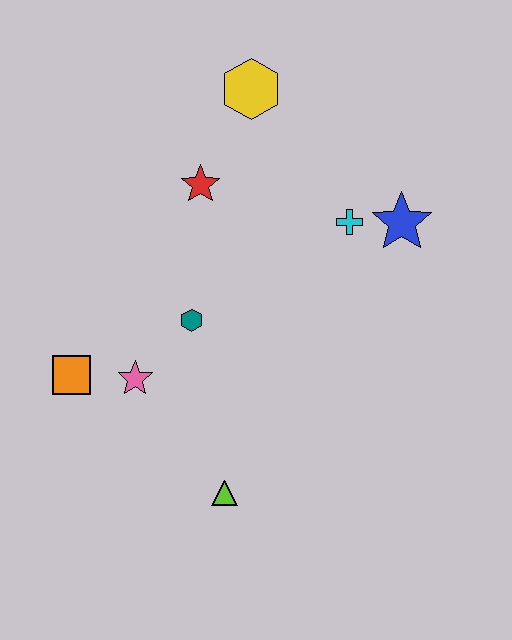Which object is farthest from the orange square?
The blue star is farthest from the orange square.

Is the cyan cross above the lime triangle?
Yes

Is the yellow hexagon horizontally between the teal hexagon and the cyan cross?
Yes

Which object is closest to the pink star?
The orange square is closest to the pink star.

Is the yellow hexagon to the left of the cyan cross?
Yes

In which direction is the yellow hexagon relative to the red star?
The yellow hexagon is above the red star.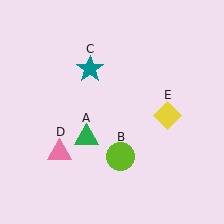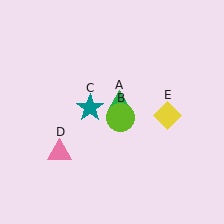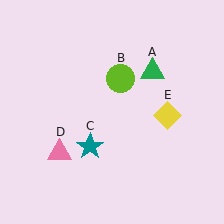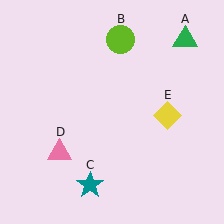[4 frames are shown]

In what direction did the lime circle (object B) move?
The lime circle (object B) moved up.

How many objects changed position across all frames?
3 objects changed position: green triangle (object A), lime circle (object B), teal star (object C).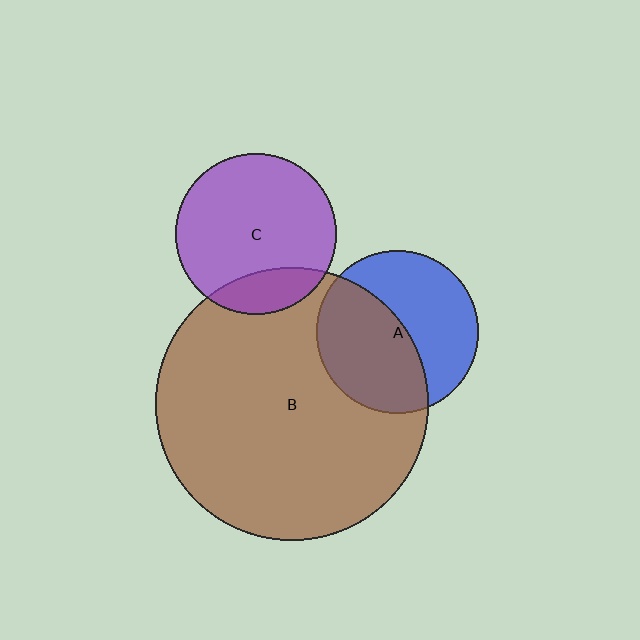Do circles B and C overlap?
Yes.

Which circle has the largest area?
Circle B (brown).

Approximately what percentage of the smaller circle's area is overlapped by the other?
Approximately 20%.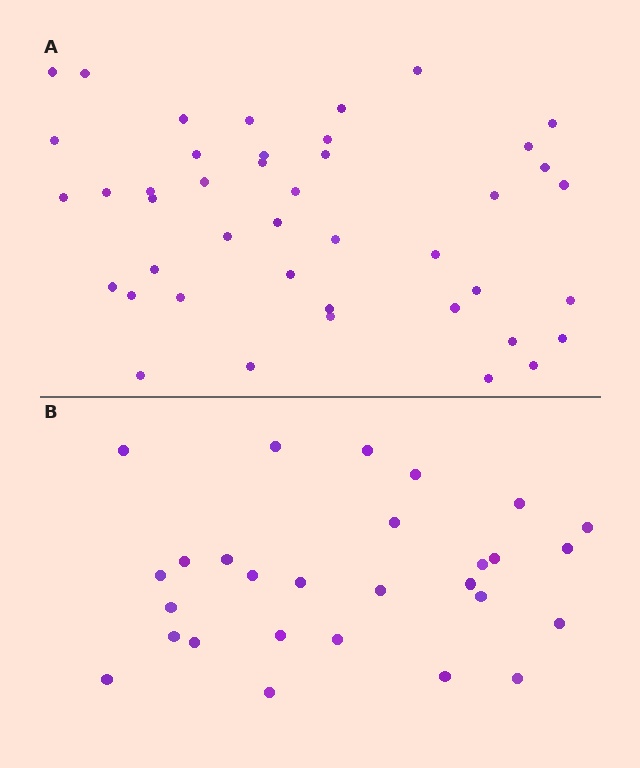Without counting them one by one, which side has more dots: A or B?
Region A (the top region) has more dots.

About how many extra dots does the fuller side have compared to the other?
Region A has approximately 15 more dots than region B.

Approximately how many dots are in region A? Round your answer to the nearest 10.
About 40 dots. (The exact count is 43, which rounds to 40.)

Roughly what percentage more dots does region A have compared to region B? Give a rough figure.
About 55% more.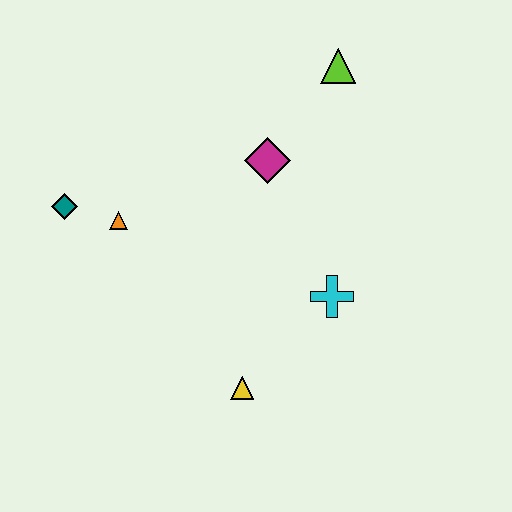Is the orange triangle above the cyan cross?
Yes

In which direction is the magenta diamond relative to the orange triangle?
The magenta diamond is to the right of the orange triangle.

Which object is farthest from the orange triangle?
The lime triangle is farthest from the orange triangle.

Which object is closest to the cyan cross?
The yellow triangle is closest to the cyan cross.